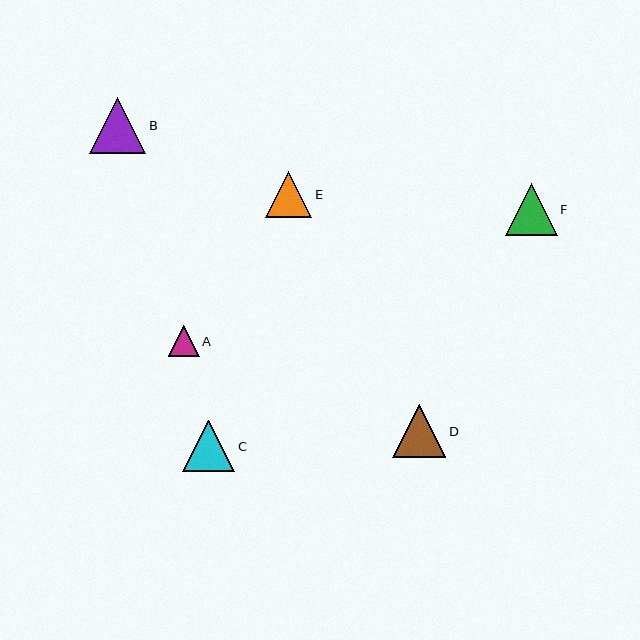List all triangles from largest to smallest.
From largest to smallest: B, D, F, C, E, A.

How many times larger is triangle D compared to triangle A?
Triangle D is approximately 1.7 times the size of triangle A.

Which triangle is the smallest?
Triangle A is the smallest with a size of approximately 31 pixels.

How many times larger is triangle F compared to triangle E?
Triangle F is approximately 1.1 times the size of triangle E.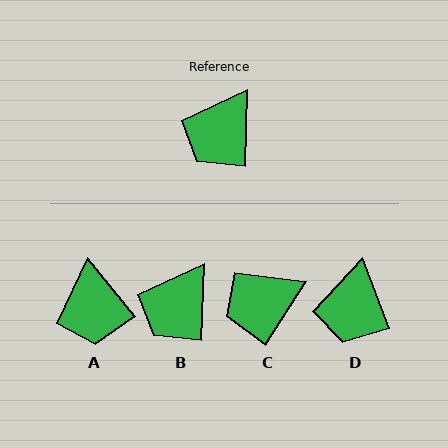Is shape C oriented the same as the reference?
No, it is off by about 31 degrees.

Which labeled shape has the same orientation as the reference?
B.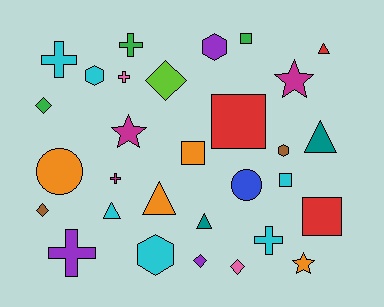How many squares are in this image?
There are 5 squares.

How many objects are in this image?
There are 30 objects.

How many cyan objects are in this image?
There are 6 cyan objects.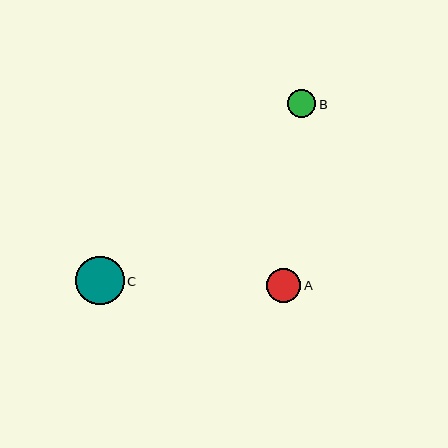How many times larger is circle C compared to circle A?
Circle C is approximately 1.4 times the size of circle A.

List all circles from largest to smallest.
From largest to smallest: C, A, B.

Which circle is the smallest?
Circle B is the smallest with a size of approximately 28 pixels.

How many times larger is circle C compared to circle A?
Circle C is approximately 1.4 times the size of circle A.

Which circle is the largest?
Circle C is the largest with a size of approximately 48 pixels.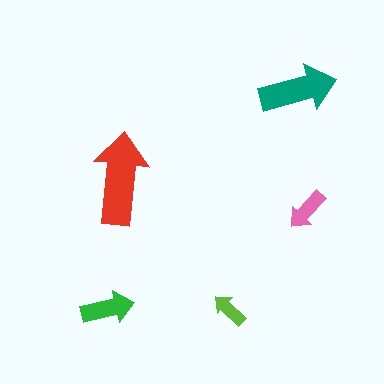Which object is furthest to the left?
The green arrow is leftmost.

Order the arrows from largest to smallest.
the red one, the teal one, the green one, the pink one, the lime one.